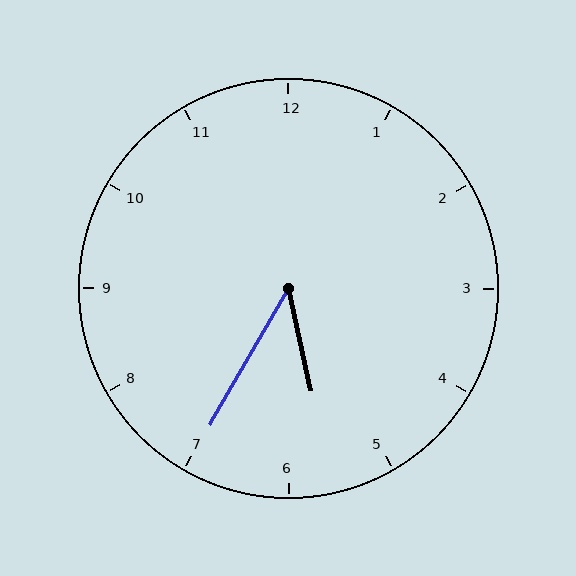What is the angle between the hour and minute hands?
Approximately 42 degrees.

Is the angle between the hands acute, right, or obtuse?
It is acute.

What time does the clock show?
5:35.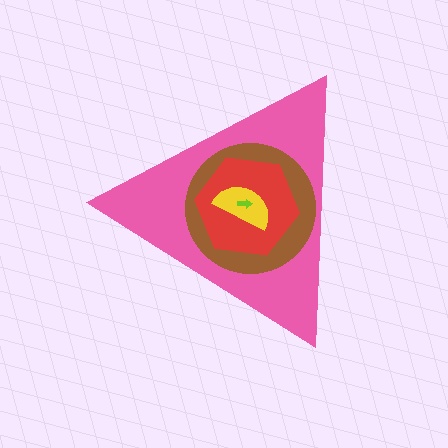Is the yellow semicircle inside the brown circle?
Yes.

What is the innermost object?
The lime arrow.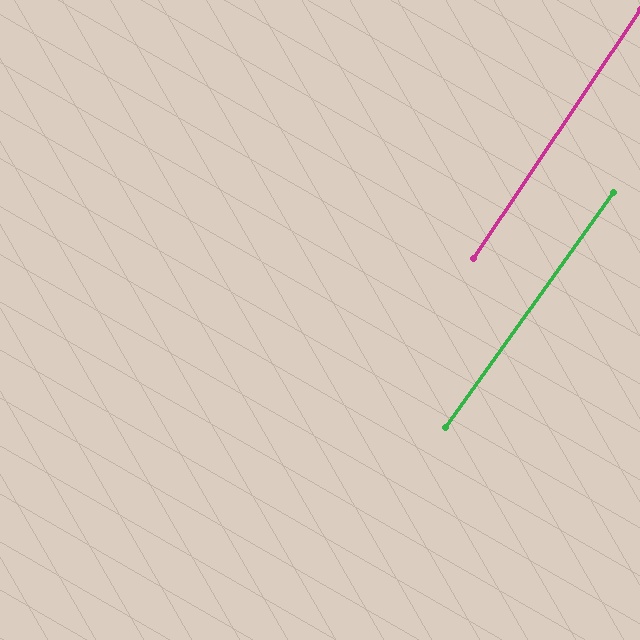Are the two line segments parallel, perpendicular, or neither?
Parallel — their directions differ by only 1.8°.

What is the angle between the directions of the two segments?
Approximately 2 degrees.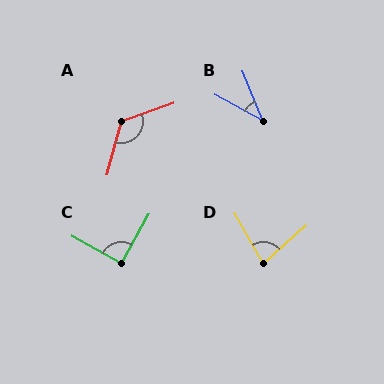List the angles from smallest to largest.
B (39°), D (78°), C (90°), A (125°).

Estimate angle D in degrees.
Approximately 78 degrees.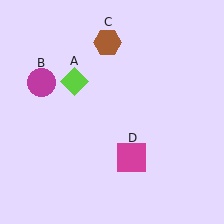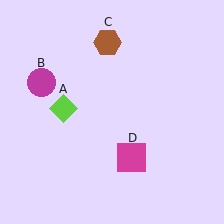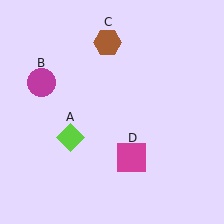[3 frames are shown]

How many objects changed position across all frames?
1 object changed position: lime diamond (object A).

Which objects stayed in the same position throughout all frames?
Magenta circle (object B) and brown hexagon (object C) and magenta square (object D) remained stationary.